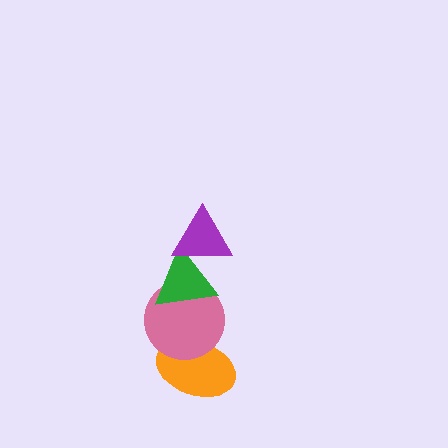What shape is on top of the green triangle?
The purple triangle is on top of the green triangle.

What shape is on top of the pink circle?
The green triangle is on top of the pink circle.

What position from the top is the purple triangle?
The purple triangle is 1st from the top.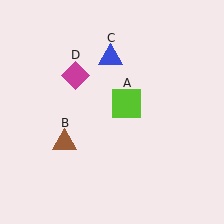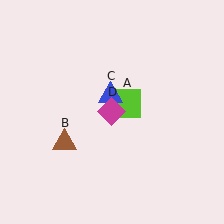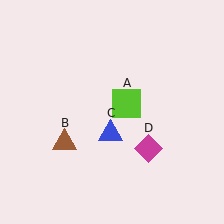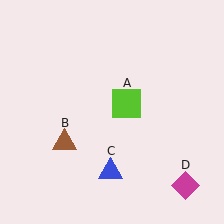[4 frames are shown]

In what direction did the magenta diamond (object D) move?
The magenta diamond (object D) moved down and to the right.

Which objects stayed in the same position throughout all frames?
Lime square (object A) and brown triangle (object B) remained stationary.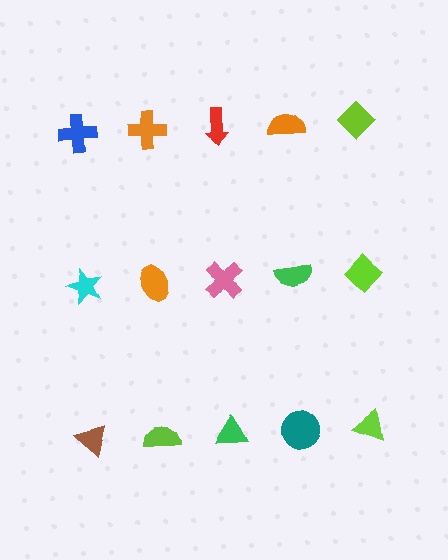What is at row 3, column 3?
A green triangle.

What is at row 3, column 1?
A brown triangle.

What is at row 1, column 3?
A red arrow.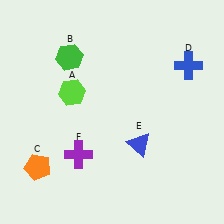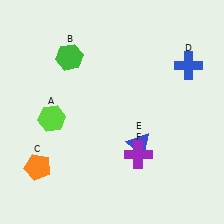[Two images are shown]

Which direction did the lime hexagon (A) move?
The lime hexagon (A) moved down.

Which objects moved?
The objects that moved are: the lime hexagon (A), the purple cross (F).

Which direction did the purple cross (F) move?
The purple cross (F) moved right.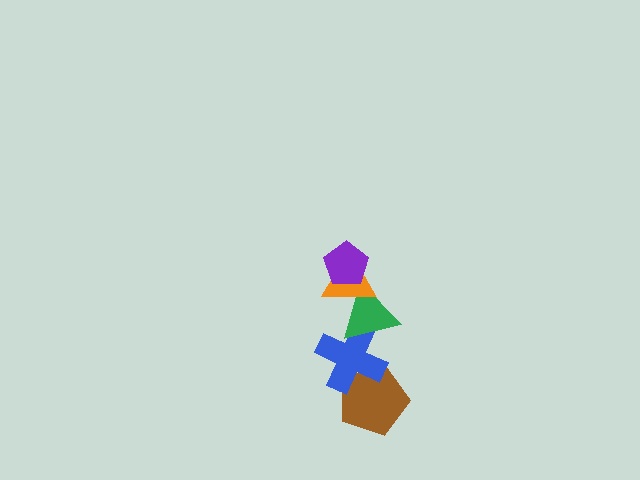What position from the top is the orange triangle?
The orange triangle is 2nd from the top.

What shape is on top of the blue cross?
The green triangle is on top of the blue cross.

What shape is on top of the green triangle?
The orange triangle is on top of the green triangle.